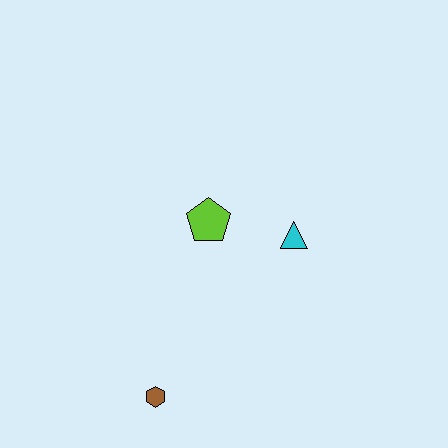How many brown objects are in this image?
There is 1 brown object.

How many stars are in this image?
There are no stars.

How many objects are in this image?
There are 3 objects.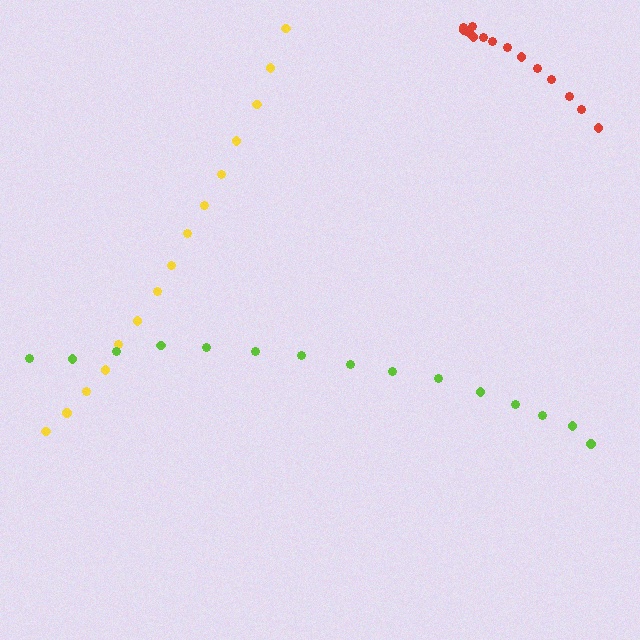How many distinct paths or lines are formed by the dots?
There are 3 distinct paths.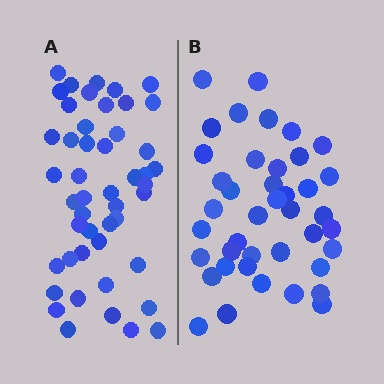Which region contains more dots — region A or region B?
Region A (the left region) has more dots.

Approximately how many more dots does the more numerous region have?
Region A has roughly 8 or so more dots than region B.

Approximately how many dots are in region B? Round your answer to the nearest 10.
About 40 dots. (The exact count is 41, which rounds to 40.)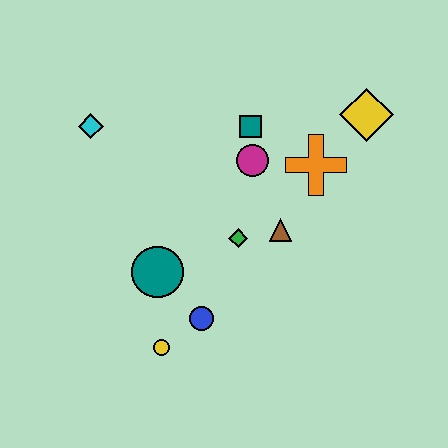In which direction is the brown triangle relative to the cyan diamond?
The brown triangle is to the right of the cyan diamond.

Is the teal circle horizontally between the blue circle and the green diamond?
No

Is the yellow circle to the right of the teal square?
No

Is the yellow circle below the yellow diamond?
Yes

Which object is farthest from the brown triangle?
The cyan diamond is farthest from the brown triangle.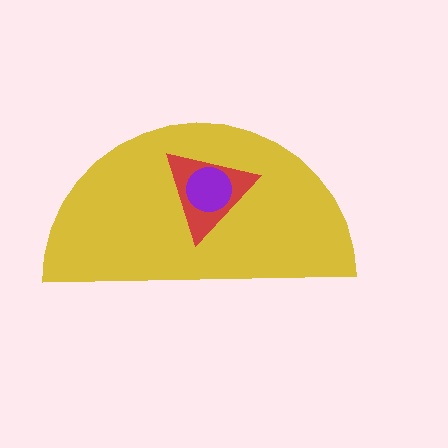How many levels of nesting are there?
3.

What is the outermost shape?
The yellow semicircle.